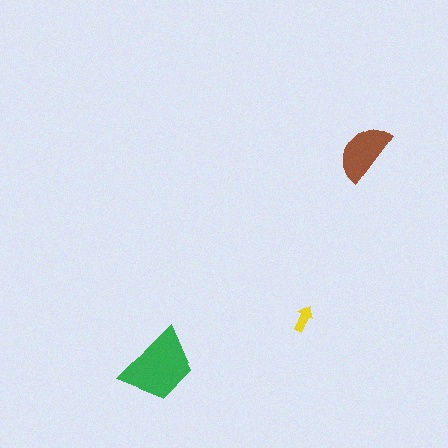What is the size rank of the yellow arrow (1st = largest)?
3rd.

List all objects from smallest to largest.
The yellow arrow, the brown semicircle, the green trapezoid.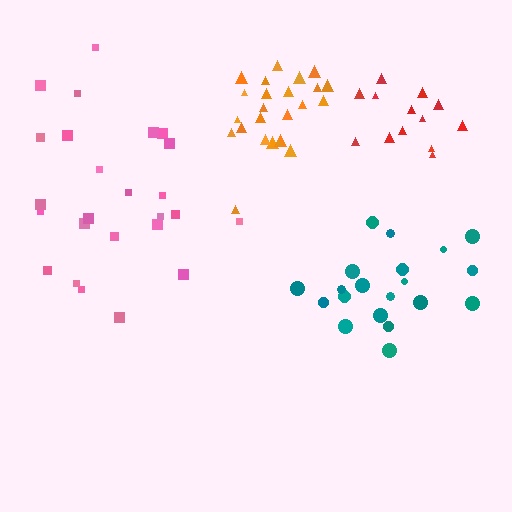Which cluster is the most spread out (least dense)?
Teal.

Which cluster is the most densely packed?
Orange.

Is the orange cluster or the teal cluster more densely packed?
Orange.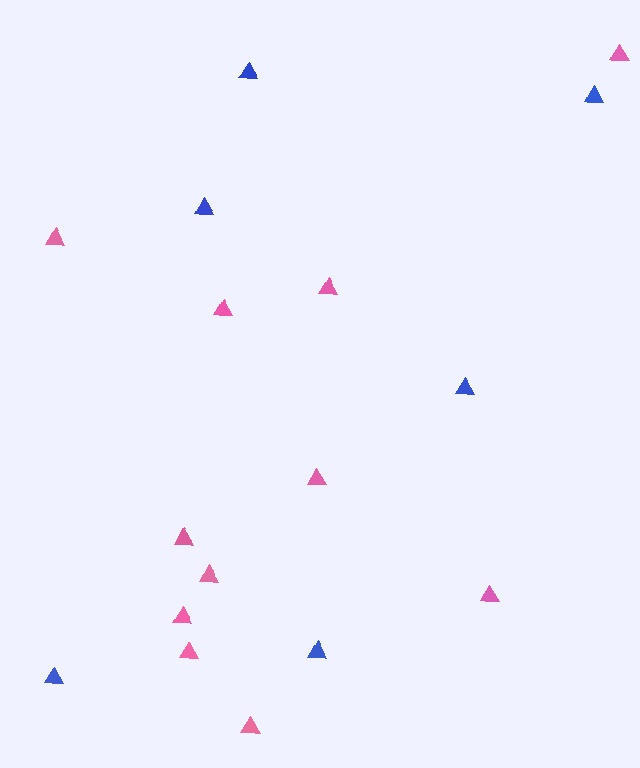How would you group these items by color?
There are 2 groups: one group of pink triangles (11) and one group of blue triangles (6).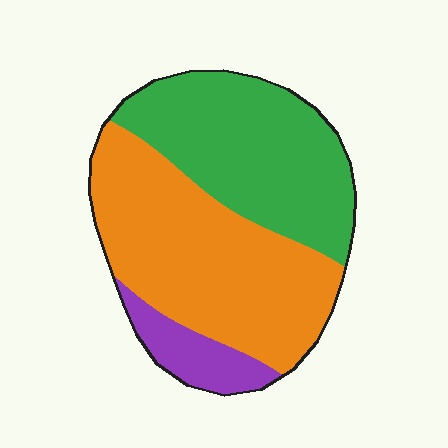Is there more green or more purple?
Green.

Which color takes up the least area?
Purple, at roughly 10%.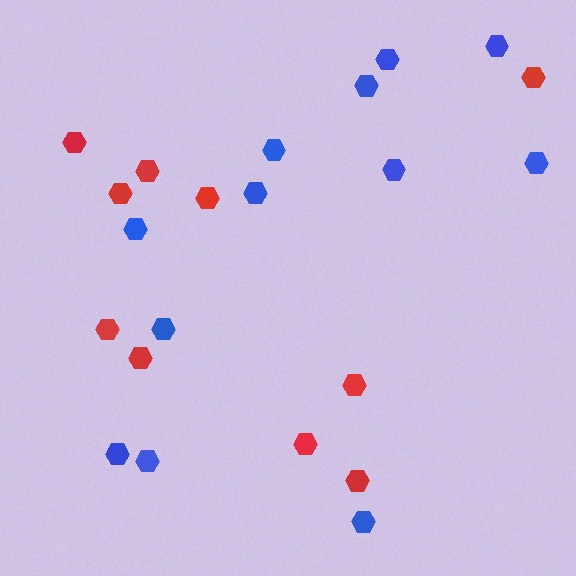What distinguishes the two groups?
There are 2 groups: one group of blue hexagons (12) and one group of red hexagons (10).